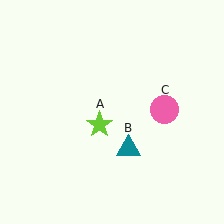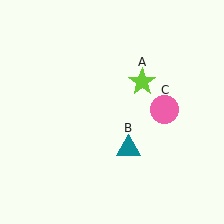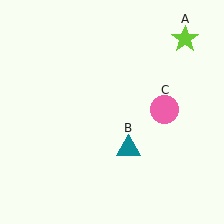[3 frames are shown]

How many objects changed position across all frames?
1 object changed position: lime star (object A).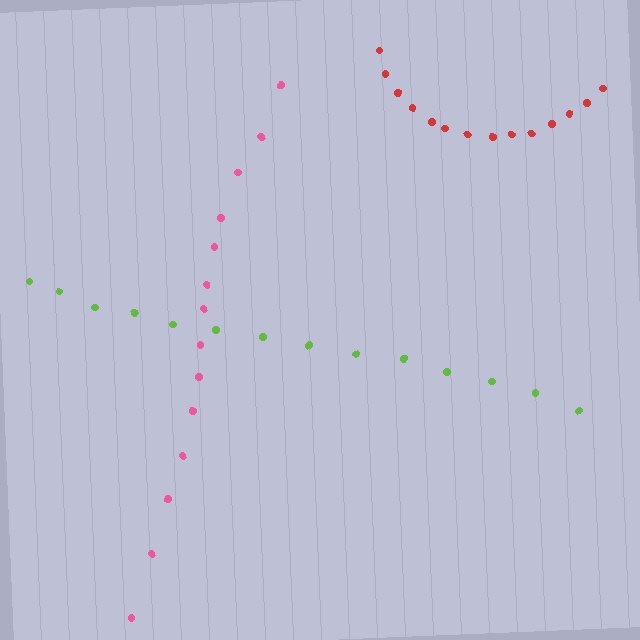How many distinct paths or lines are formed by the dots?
There are 3 distinct paths.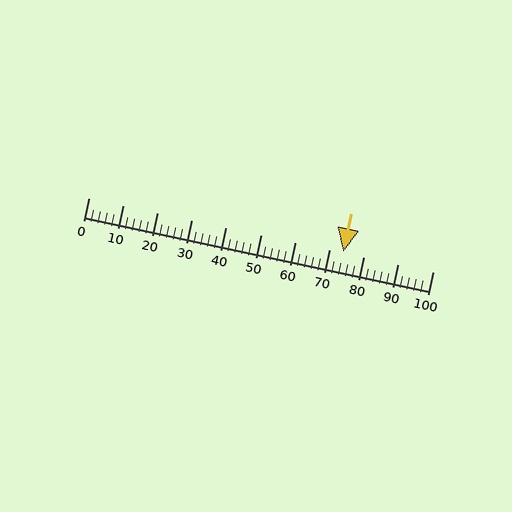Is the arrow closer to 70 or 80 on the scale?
The arrow is closer to 70.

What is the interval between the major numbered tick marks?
The major tick marks are spaced 10 units apart.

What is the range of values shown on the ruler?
The ruler shows values from 0 to 100.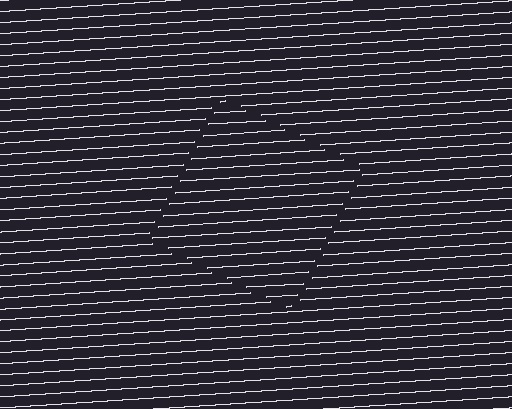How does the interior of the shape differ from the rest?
The interior of the shape contains the same grating, shifted by half a period — the contour is defined by the phase discontinuity where line-ends from the inner and outer gratings abut.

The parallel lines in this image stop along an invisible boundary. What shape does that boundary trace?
An illusory square. The interior of the shape contains the same grating, shifted by half a period — the contour is defined by the phase discontinuity where line-ends from the inner and outer gratings abut.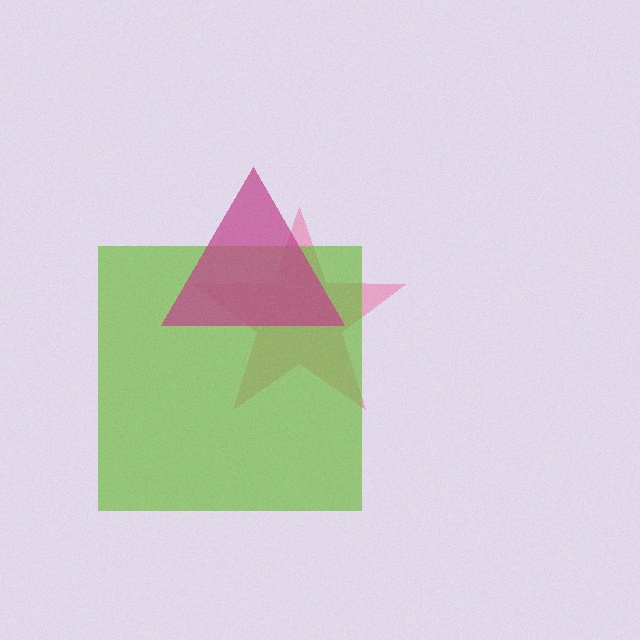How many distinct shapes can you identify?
There are 3 distinct shapes: a pink star, a lime square, a magenta triangle.